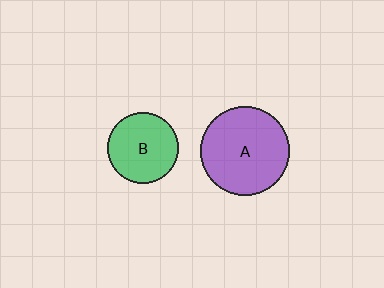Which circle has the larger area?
Circle A (purple).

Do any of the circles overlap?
No, none of the circles overlap.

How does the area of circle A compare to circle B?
Approximately 1.6 times.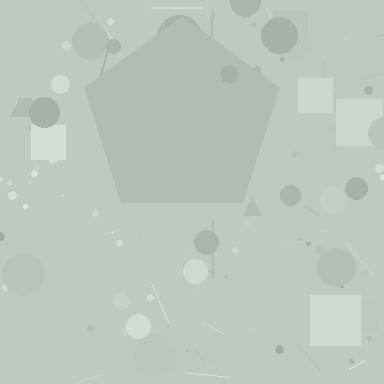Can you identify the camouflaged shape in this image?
The camouflaged shape is a pentagon.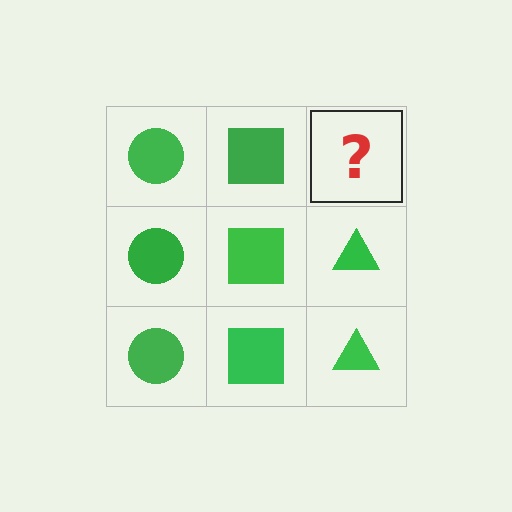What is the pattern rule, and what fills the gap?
The rule is that each column has a consistent shape. The gap should be filled with a green triangle.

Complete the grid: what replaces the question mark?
The question mark should be replaced with a green triangle.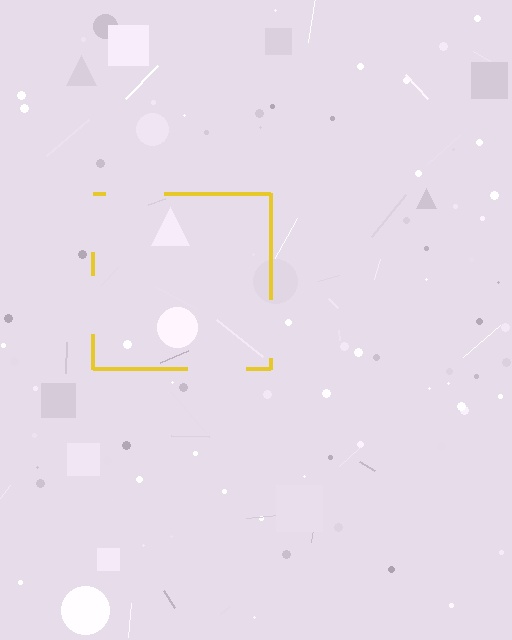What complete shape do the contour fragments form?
The contour fragments form a square.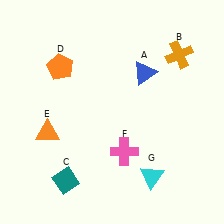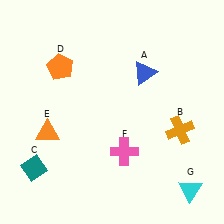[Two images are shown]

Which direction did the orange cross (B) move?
The orange cross (B) moved down.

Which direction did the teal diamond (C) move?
The teal diamond (C) moved left.